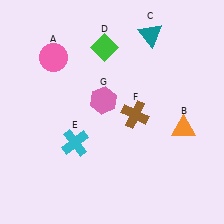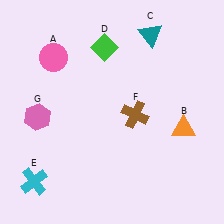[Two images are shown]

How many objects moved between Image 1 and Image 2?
2 objects moved between the two images.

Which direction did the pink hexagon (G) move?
The pink hexagon (G) moved left.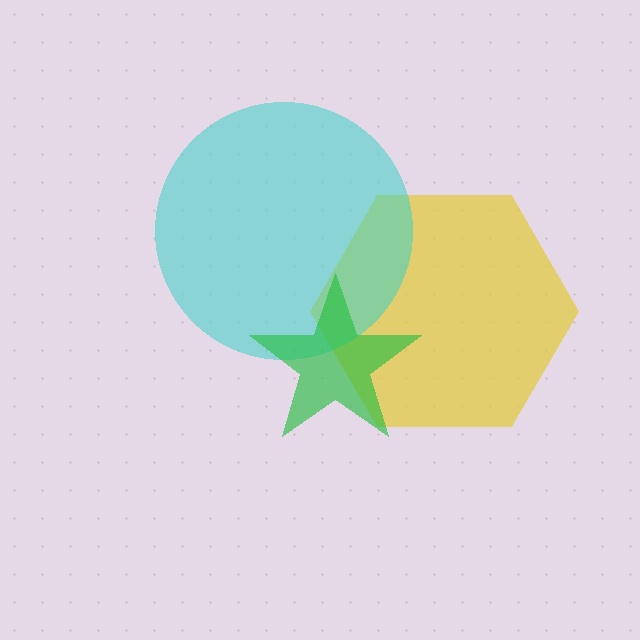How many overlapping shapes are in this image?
There are 3 overlapping shapes in the image.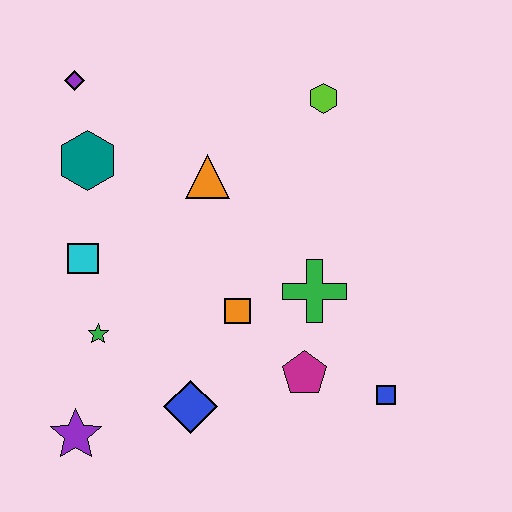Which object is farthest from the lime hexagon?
The purple star is farthest from the lime hexagon.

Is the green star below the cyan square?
Yes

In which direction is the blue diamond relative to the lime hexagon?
The blue diamond is below the lime hexagon.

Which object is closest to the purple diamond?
The teal hexagon is closest to the purple diamond.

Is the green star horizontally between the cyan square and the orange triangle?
Yes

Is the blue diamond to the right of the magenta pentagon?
No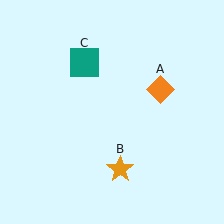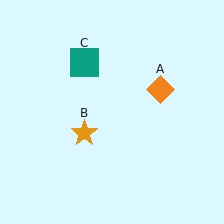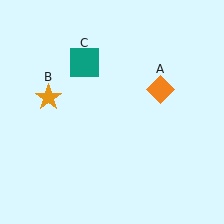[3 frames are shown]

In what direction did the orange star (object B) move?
The orange star (object B) moved up and to the left.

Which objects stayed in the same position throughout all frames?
Orange diamond (object A) and teal square (object C) remained stationary.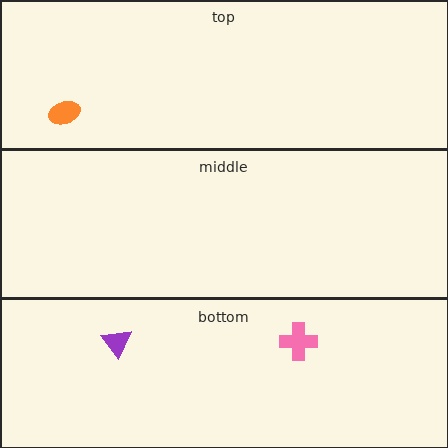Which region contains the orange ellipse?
The top region.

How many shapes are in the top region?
1.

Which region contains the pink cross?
The bottom region.